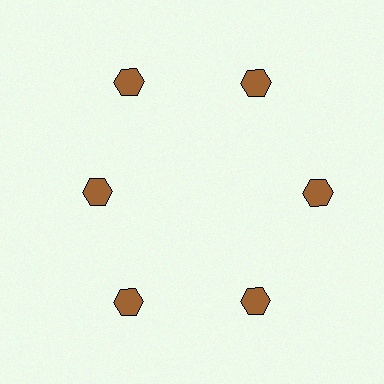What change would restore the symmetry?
The symmetry would be restored by moving it outward, back onto the ring so that all 6 hexagons sit at equal angles and equal distance from the center.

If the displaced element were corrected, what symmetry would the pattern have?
It would have 6-fold rotational symmetry — the pattern would map onto itself every 60 degrees.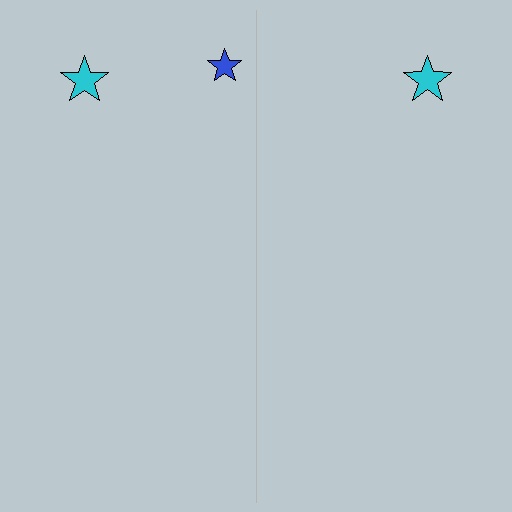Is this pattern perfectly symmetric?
No, the pattern is not perfectly symmetric. A blue star is missing from the right side.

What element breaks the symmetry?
A blue star is missing from the right side.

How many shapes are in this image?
There are 3 shapes in this image.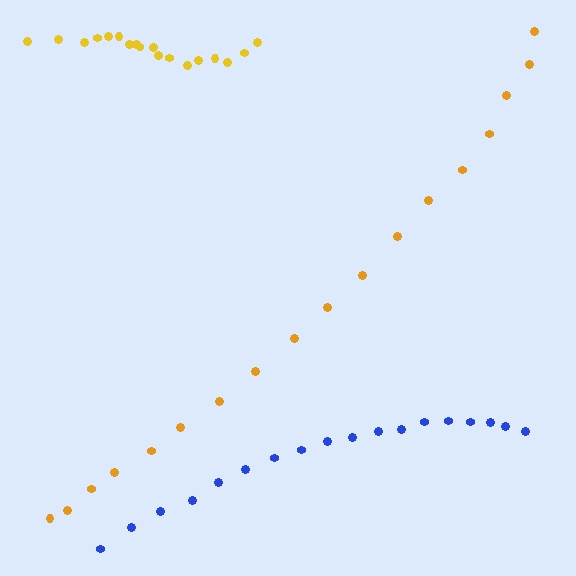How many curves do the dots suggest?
There are 3 distinct paths.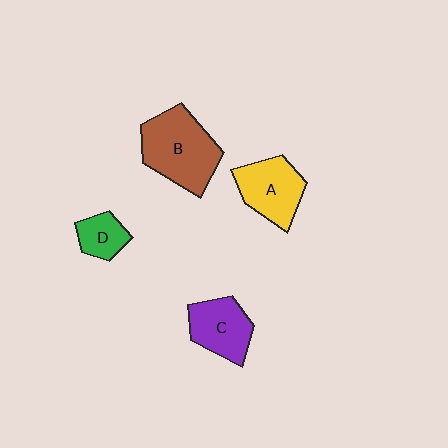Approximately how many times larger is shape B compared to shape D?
Approximately 2.6 times.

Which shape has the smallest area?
Shape D (green).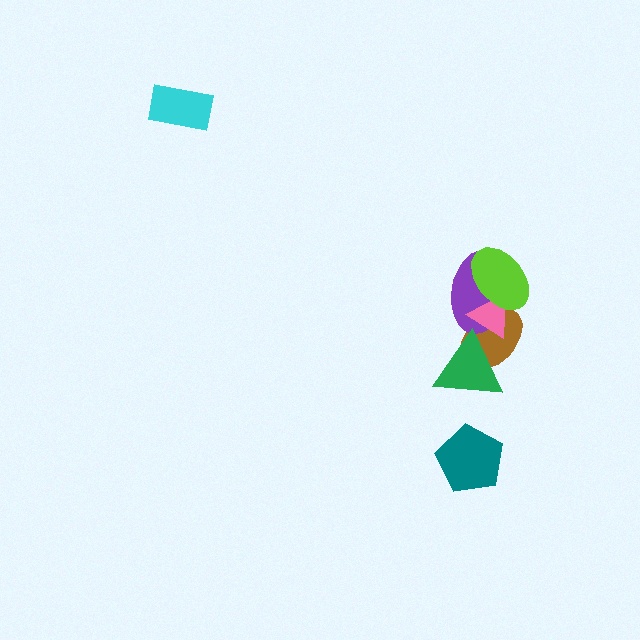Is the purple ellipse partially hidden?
Yes, it is partially covered by another shape.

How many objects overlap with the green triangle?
2 objects overlap with the green triangle.